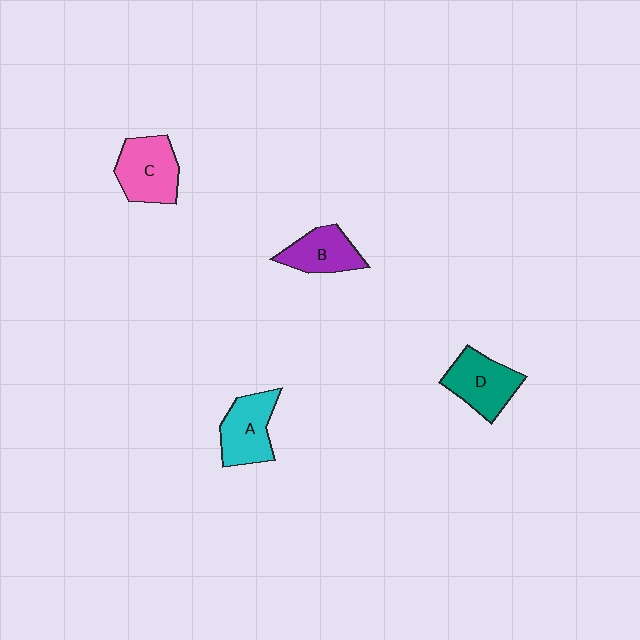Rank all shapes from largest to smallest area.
From largest to smallest: C (pink), D (teal), A (cyan), B (purple).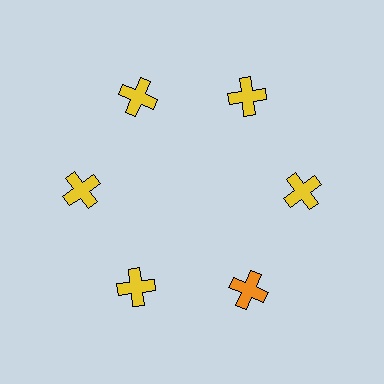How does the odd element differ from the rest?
It has a different color: orange instead of yellow.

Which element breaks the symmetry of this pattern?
The orange cross at roughly the 5 o'clock position breaks the symmetry. All other shapes are yellow crosses.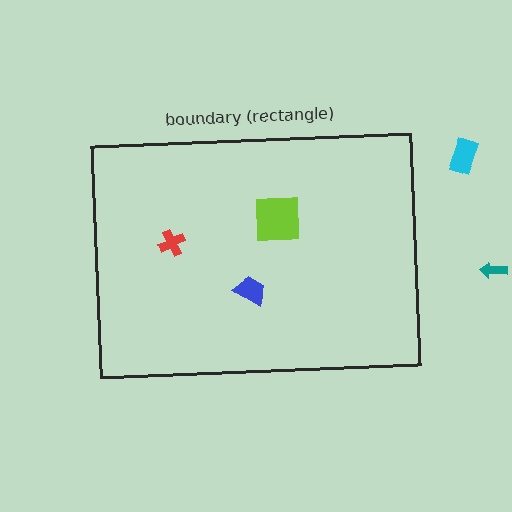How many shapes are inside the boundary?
3 inside, 2 outside.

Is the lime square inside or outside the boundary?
Inside.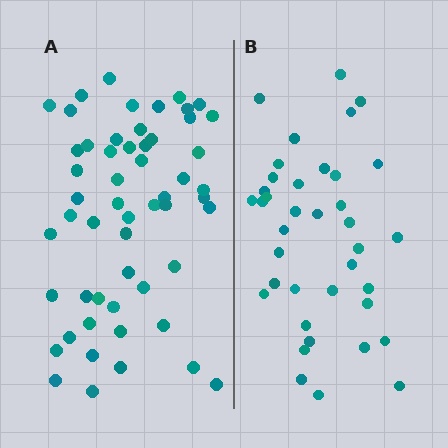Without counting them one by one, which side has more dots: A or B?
Region A (the left region) has more dots.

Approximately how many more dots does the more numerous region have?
Region A has approximately 15 more dots than region B.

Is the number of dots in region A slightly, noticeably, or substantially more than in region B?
Region A has noticeably more, but not dramatically so. The ratio is roughly 1.4 to 1.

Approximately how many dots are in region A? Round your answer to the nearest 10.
About 60 dots. (The exact count is 55, which rounds to 60.)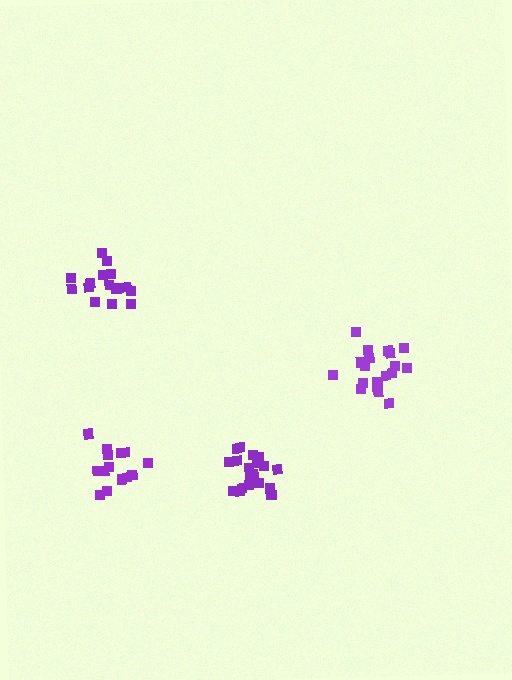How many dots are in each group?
Group 1: 15 dots, Group 2: 14 dots, Group 3: 19 dots, Group 4: 20 dots (68 total).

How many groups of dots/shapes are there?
There are 4 groups.